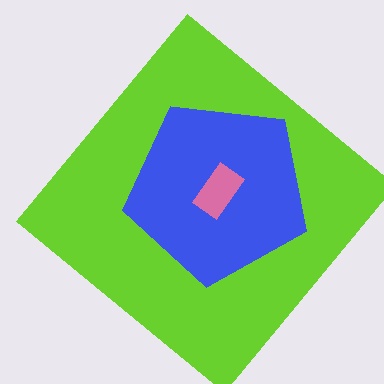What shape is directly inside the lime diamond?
The blue pentagon.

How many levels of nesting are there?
3.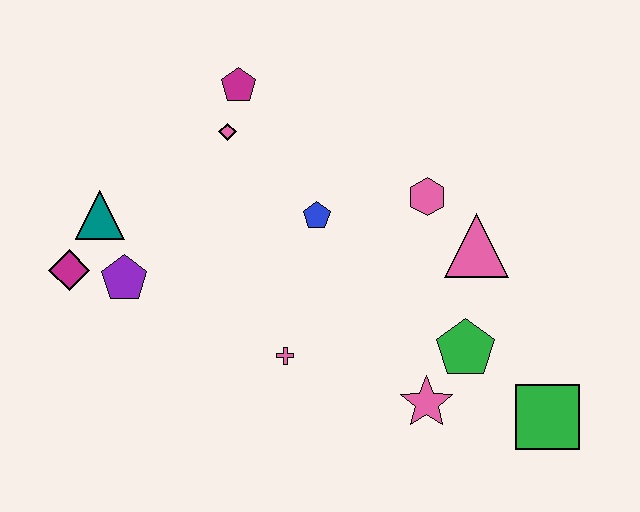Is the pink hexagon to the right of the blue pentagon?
Yes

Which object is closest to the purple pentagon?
The magenta diamond is closest to the purple pentagon.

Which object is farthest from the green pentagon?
The magenta diamond is farthest from the green pentagon.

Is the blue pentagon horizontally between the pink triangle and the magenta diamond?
Yes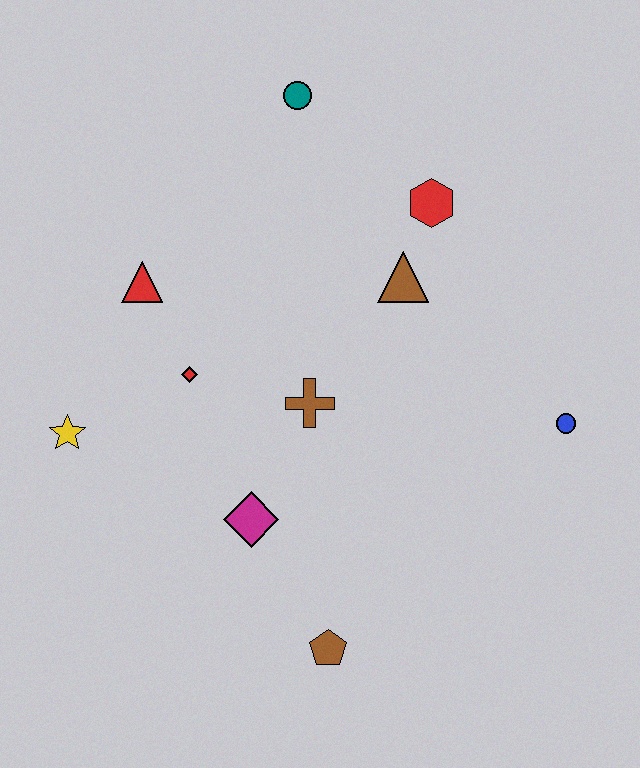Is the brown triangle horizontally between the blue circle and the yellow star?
Yes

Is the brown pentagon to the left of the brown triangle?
Yes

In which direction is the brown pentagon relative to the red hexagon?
The brown pentagon is below the red hexagon.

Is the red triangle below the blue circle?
No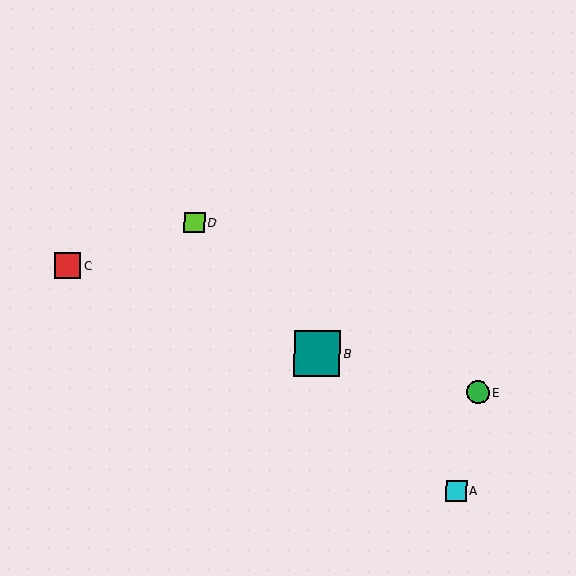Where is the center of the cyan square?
The center of the cyan square is at (456, 491).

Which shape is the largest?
The teal square (labeled B) is the largest.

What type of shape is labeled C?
Shape C is a red square.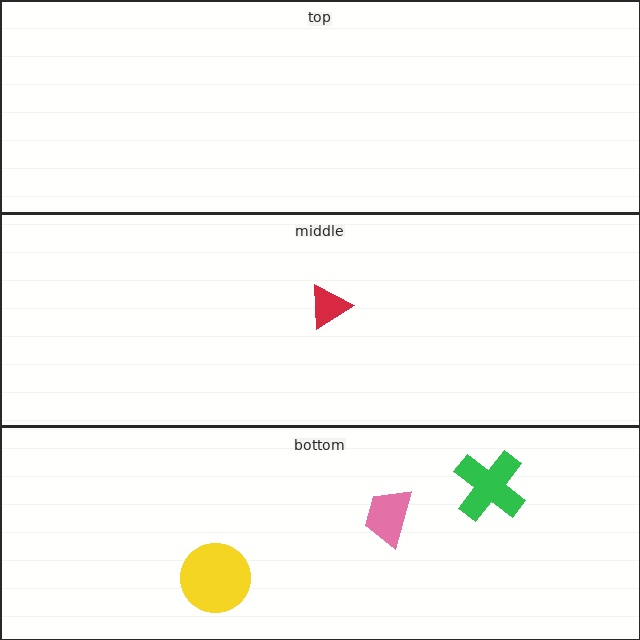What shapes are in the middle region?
The red triangle.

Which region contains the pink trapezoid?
The bottom region.